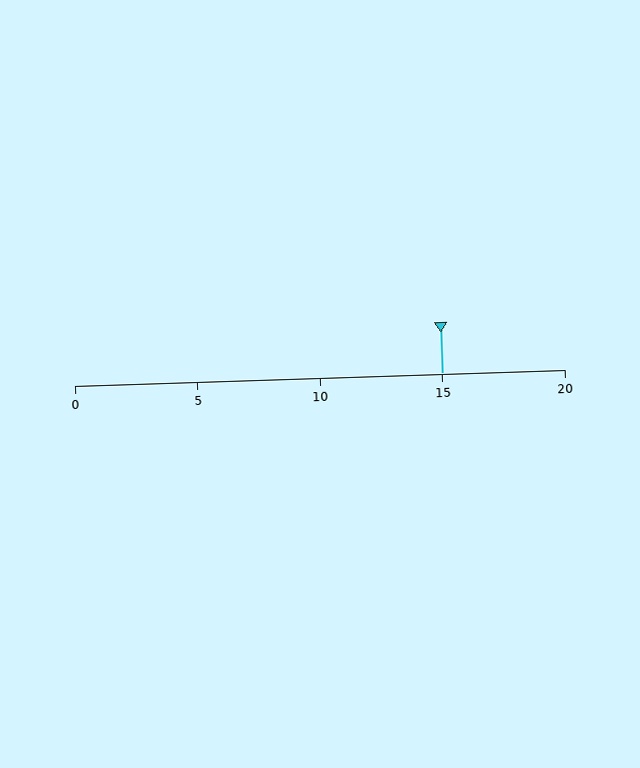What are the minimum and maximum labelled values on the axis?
The axis runs from 0 to 20.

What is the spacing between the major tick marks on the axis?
The major ticks are spaced 5 apart.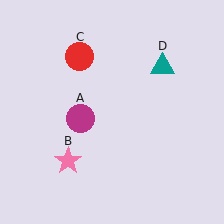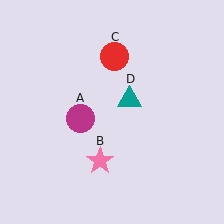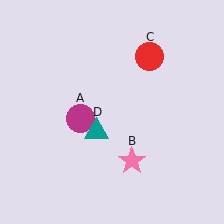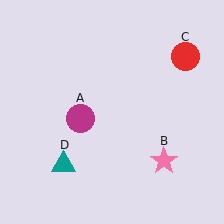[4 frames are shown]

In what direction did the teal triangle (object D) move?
The teal triangle (object D) moved down and to the left.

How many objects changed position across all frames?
3 objects changed position: pink star (object B), red circle (object C), teal triangle (object D).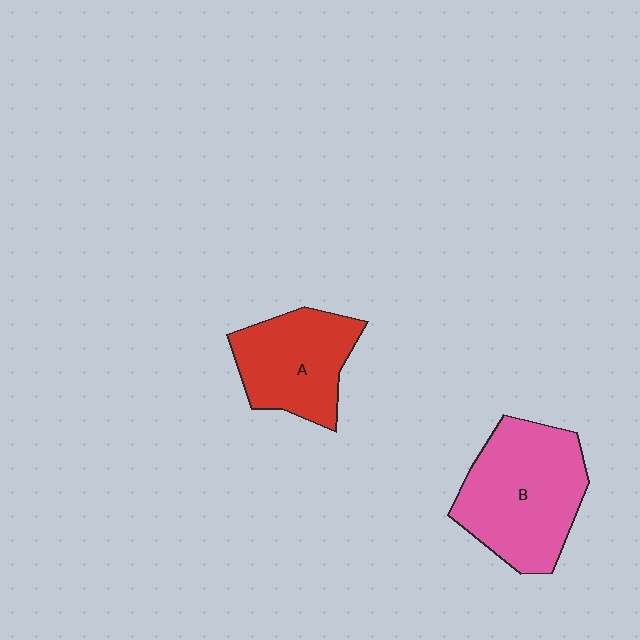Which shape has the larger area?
Shape B (pink).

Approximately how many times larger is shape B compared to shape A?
Approximately 1.4 times.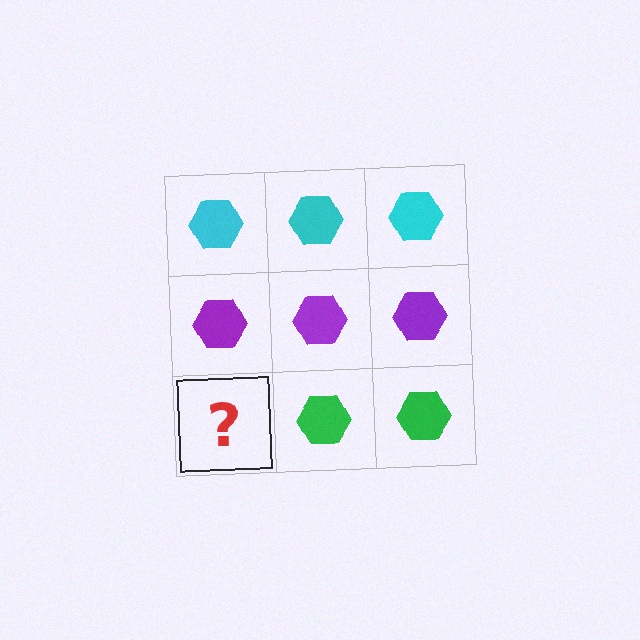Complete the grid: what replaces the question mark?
The question mark should be replaced with a green hexagon.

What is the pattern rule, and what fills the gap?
The rule is that each row has a consistent color. The gap should be filled with a green hexagon.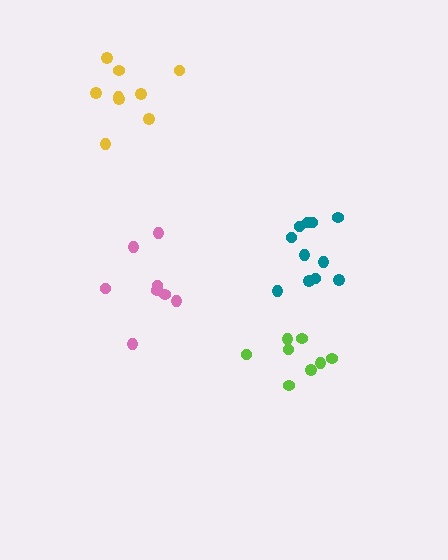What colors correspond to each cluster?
The clusters are colored: yellow, teal, lime, pink.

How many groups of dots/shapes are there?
There are 4 groups.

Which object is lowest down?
The lime cluster is bottommost.